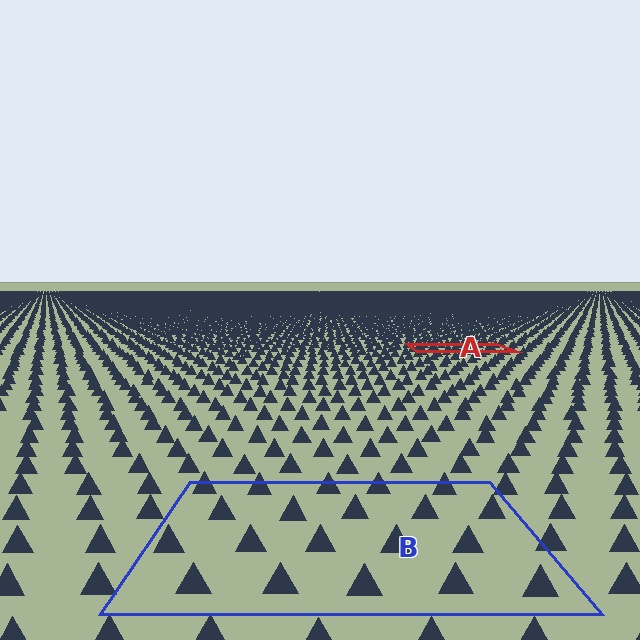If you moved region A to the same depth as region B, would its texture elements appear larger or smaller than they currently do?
They would appear larger. At a closer depth, the same texture elements are projected at a bigger on-screen size.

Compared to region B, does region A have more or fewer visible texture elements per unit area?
Region A has more texture elements per unit area — they are packed more densely because it is farther away.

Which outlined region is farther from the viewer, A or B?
Region A is farther from the viewer — the texture elements inside it appear smaller and more densely packed.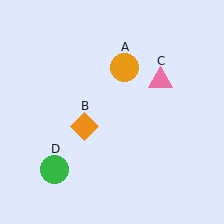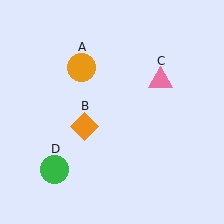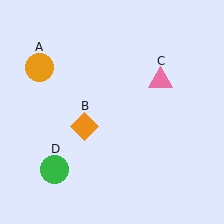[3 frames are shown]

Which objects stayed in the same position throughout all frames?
Orange diamond (object B) and pink triangle (object C) and green circle (object D) remained stationary.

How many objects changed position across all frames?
1 object changed position: orange circle (object A).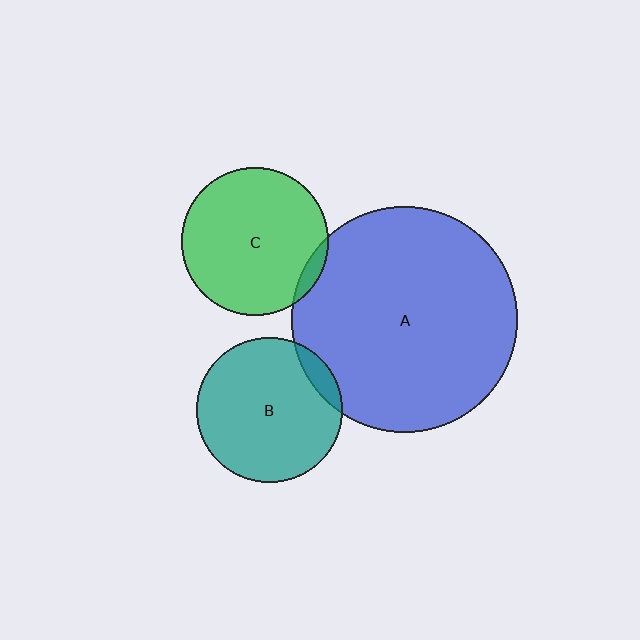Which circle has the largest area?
Circle A (blue).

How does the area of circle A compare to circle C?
Approximately 2.4 times.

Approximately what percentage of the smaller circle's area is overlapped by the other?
Approximately 5%.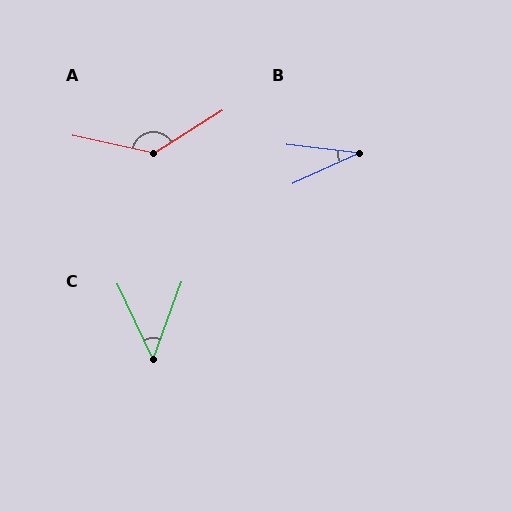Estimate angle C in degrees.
Approximately 46 degrees.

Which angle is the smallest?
B, at approximately 31 degrees.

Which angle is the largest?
A, at approximately 136 degrees.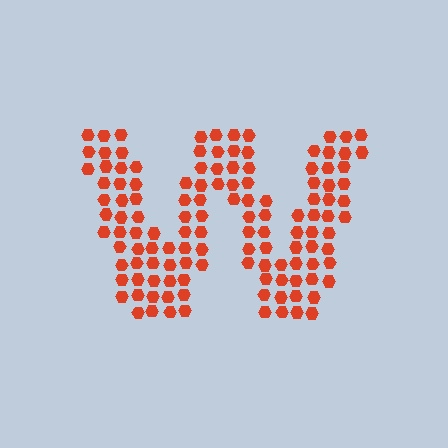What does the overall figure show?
The overall figure shows the letter W.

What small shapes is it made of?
It is made of small hexagons.